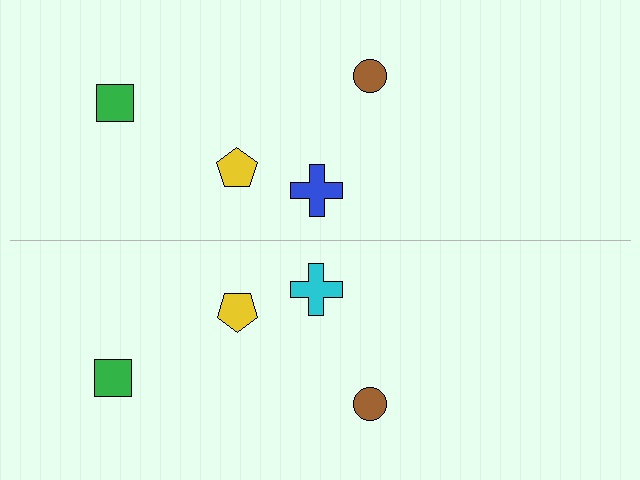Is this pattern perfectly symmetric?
No, the pattern is not perfectly symmetric. The cyan cross on the bottom side breaks the symmetry — its mirror counterpart is blue.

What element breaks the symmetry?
The cyan cross on the bottom side breaks the symmetry — its mirror counterpart is blue.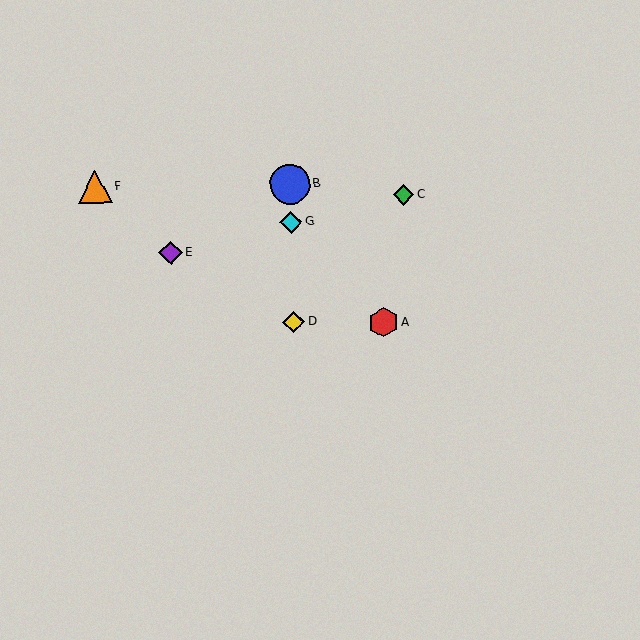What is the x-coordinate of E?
Object E is at x≈170.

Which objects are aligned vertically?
Objects B, D, G are aligned vertically.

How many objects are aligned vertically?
3 objects (B, D, G) are aligned vertically.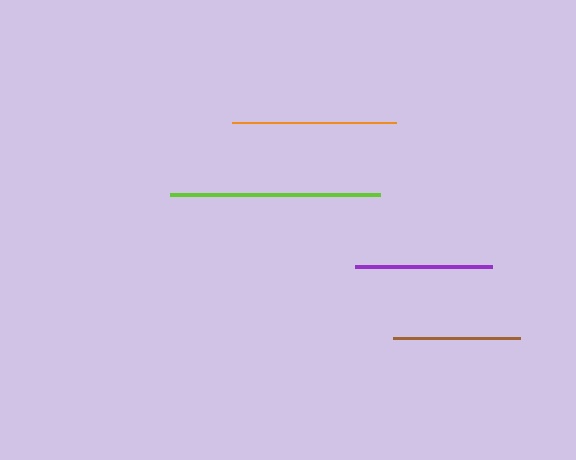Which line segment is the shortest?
The brown line is the shortest at approximately 127 pixels.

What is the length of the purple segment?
The purple segment is approximately 137 pixels long.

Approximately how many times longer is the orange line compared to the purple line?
The orange line is approximately 1.2 times the length of the purple line.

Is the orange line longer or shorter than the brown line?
The orange line is longer than the brown line.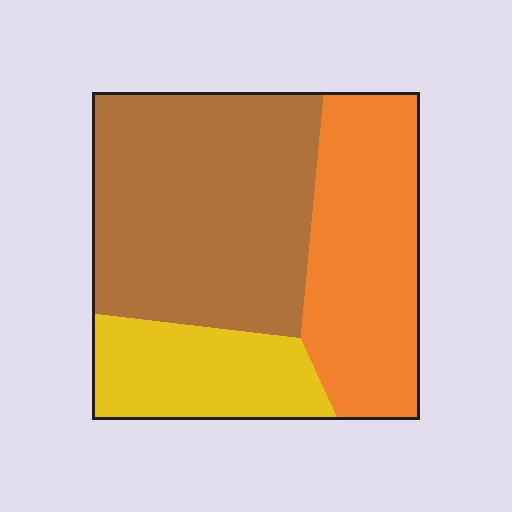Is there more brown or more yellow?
Brown.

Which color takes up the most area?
Brown, at roughly 50%.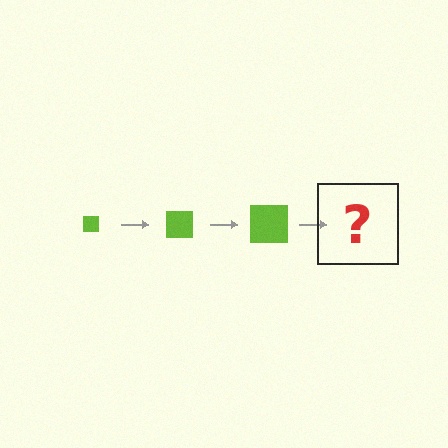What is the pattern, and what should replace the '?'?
The pattern is that the square gets progressively larger each step. The '?' should be a lime square, larger than the previous one.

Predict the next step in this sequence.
The next step is a lime square, larger than the previous one.